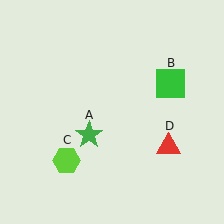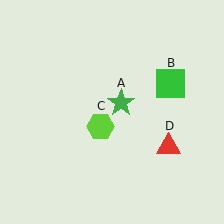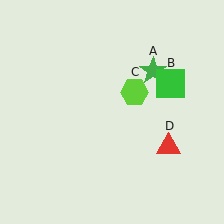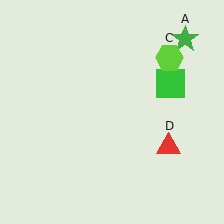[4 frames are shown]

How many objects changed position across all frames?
2 objects changed position: green star (object A), lime hexagon (object C).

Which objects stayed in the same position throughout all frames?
Green square (object B) and red triangle (object D) remained stationary.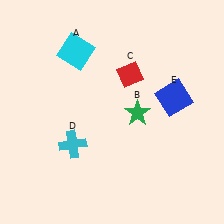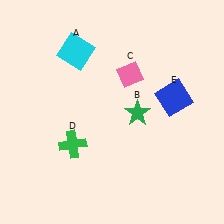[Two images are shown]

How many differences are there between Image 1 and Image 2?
There are 2 differences between the two images.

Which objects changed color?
C changed from red to pink. D changed from cyan to green.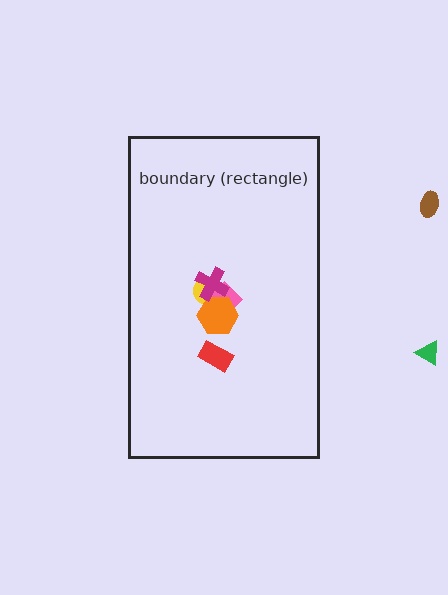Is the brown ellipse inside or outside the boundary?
Outside.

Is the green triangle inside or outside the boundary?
Outside.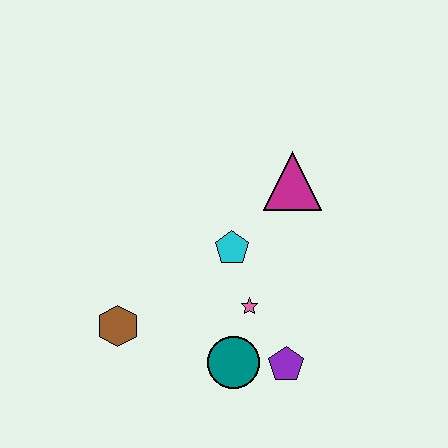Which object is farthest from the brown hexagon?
The magenta triangle is farthest from the brown hexagon.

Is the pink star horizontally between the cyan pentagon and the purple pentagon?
Yes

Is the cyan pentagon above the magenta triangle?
No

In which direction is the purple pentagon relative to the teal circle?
The purple pentagon is to the right of the teal circle.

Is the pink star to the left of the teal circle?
No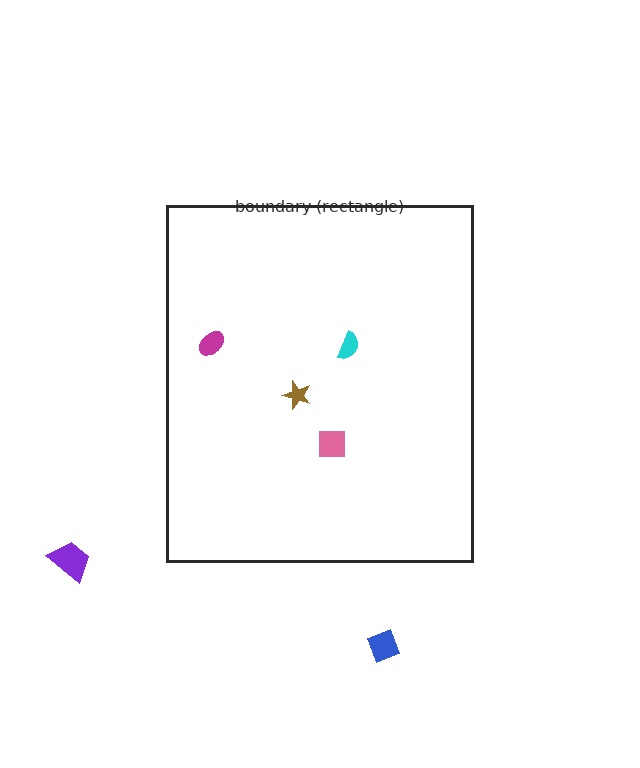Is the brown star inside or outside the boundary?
Inside.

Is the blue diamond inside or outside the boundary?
Outside.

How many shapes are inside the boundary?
4 inside, 2 outside.